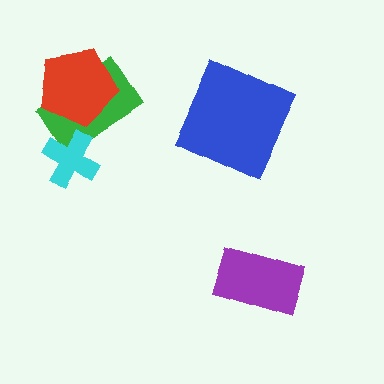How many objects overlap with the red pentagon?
1 object overlaps with the red pentagon.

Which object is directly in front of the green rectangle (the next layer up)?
The red pentagon is directly in front of the green rectangle.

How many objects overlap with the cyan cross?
1 object overlaps with the cyan cross.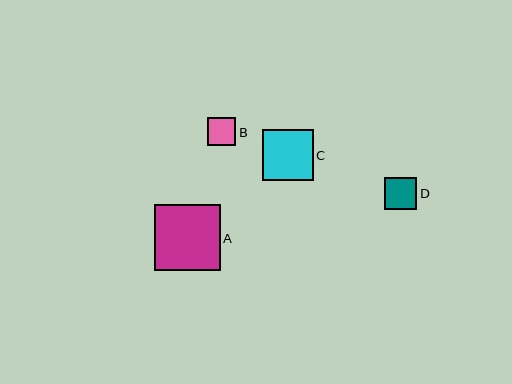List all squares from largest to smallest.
From largest to smallest: A, C, D, B.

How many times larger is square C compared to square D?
Square C is approximately 1.6 times the size of square D.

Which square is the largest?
Square A is the largest with a size of approximately 66 pixels.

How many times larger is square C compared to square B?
Square C is approximately 1.8 times the size of square B.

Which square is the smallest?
Square B is the smallest with a size of approximately 29 pixels.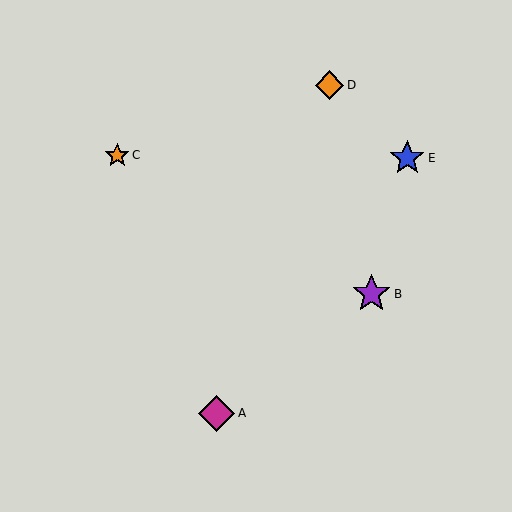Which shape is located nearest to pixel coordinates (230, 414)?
The magenta diamond (labeled A) at (217, 413) is nearest to that location.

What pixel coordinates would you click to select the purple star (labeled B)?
Click at (372, 294) to select the purple star B.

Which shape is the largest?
The purple star (labeled B) is the largest.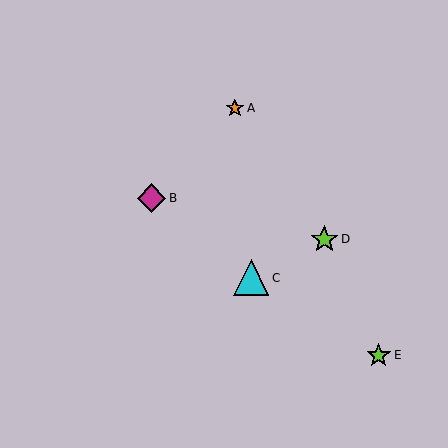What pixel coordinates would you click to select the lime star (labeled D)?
Click at (324, 239) to select the lime star D.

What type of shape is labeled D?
Shape D is a lime star.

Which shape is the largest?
The cyan triangle (labeled C) is the largest.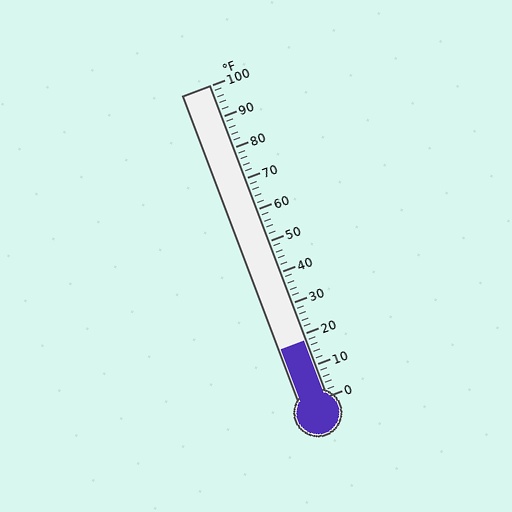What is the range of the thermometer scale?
The thermometer scale ranges from 0°F to 100°F.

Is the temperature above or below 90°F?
The temperature is below 90°F.